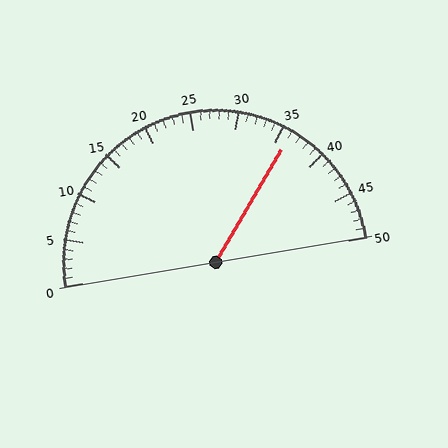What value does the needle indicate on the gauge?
The needle indicates approximately 36.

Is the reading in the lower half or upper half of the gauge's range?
The reading is in the upper half of the range (0 to 50).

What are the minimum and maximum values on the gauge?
The gauge ranges from 0 to 50.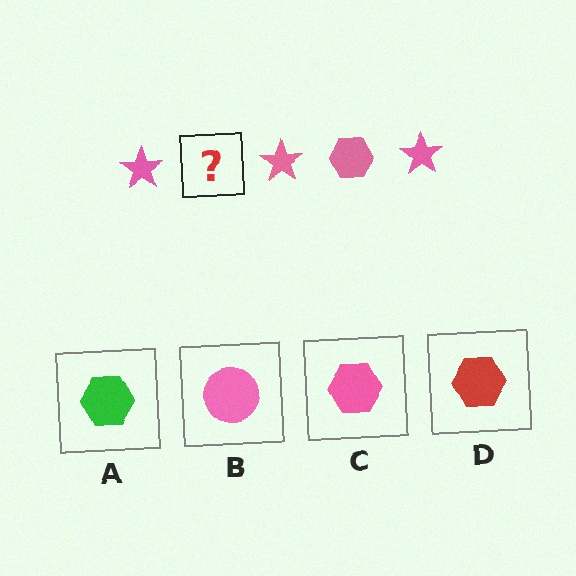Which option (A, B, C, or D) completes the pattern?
C.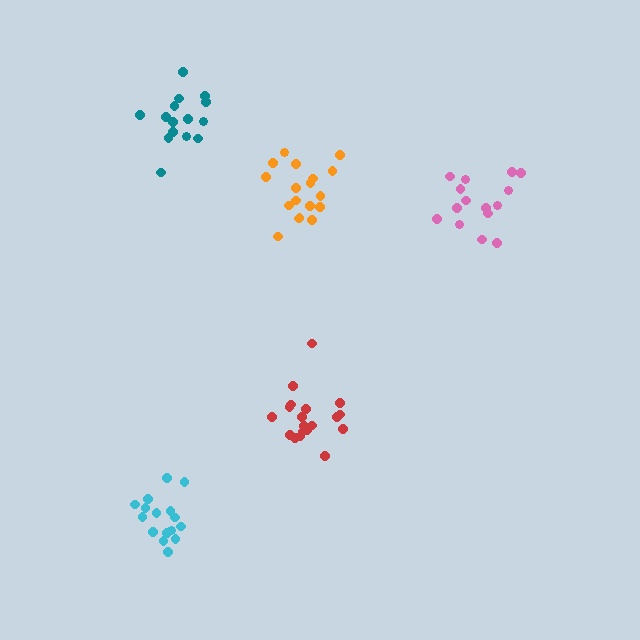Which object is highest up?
The teal cluster is topmost.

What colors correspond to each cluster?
The clusters are colored: orange, red, cyan, pink, teal.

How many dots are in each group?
Group 1: 18 dots, Group 2: 19 dots, Group 3: 16 dots, Group 4: 15 dots, Group 5: 16 dots (84 total).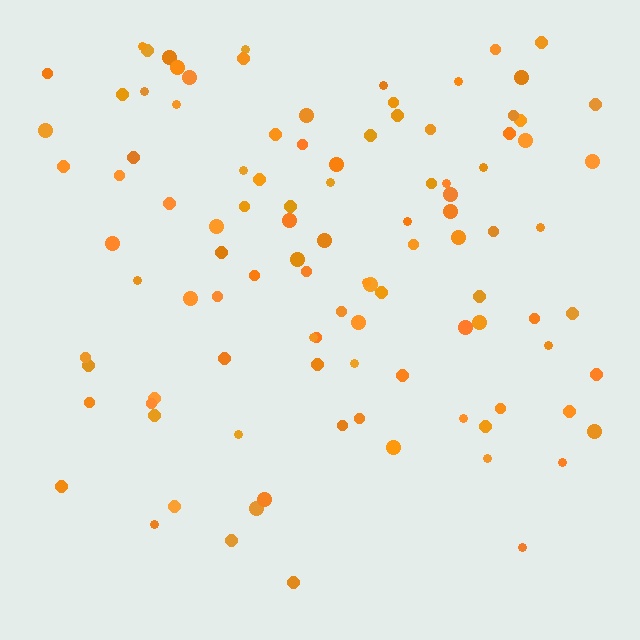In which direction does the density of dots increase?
From bottom to top, with the top side densest.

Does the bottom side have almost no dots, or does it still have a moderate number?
Still a moderate number, just noticeably fewer than the top.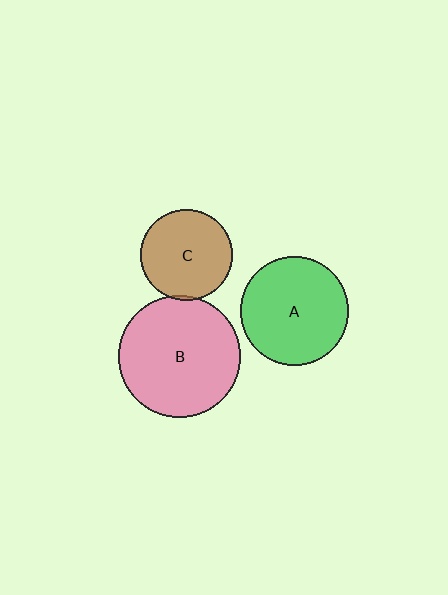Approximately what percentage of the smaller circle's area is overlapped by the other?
Approximately 5%.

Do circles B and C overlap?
Yes.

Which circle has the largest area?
Circle B (pink).